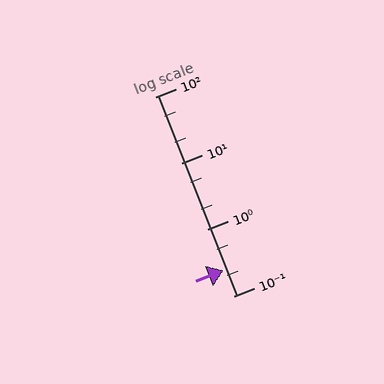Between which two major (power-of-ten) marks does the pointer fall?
The pointer is between 0.1 and 1.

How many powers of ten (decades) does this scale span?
The scale spans 3 decades, from 0.1 to 100.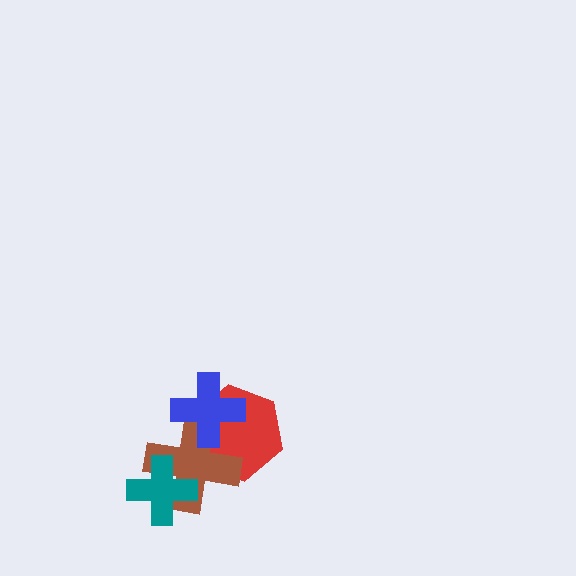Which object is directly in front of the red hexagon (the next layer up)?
The brown cross is directly in front of the red hexagon.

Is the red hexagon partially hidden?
Yes, it is partially covered by another shape.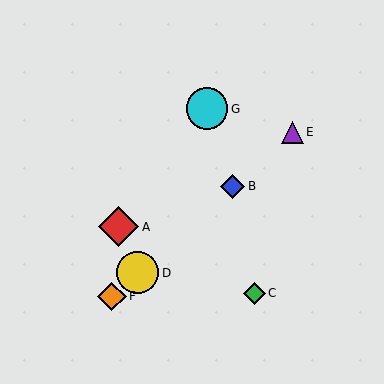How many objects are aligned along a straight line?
4 objects (B, D, E, F) are aligned along a straight line.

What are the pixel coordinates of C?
Object C is at (254, 293).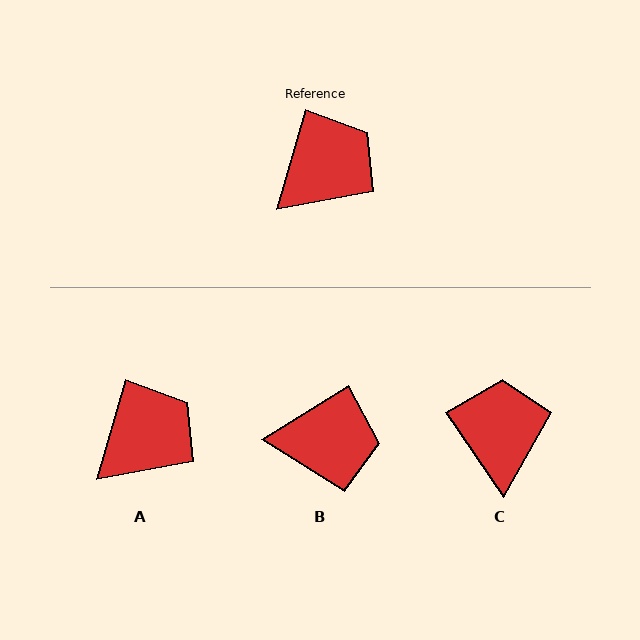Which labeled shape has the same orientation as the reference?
A.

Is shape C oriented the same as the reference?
No, it is off by about 50 degrees.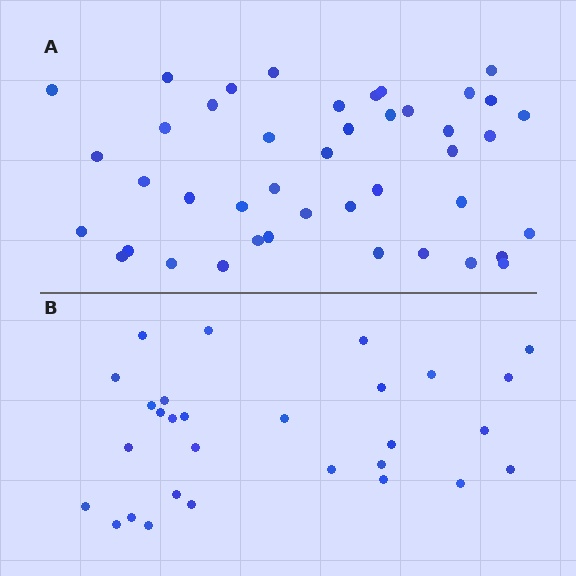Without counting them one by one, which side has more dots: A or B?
Region A (the top region) has more dots.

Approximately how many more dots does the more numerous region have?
Region A has approximately 15 more dots than region B.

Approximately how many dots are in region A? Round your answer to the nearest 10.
About 40 dots. (The exact count is 43, which rounds to 40.)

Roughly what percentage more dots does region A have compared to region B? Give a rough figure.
About 50% more.